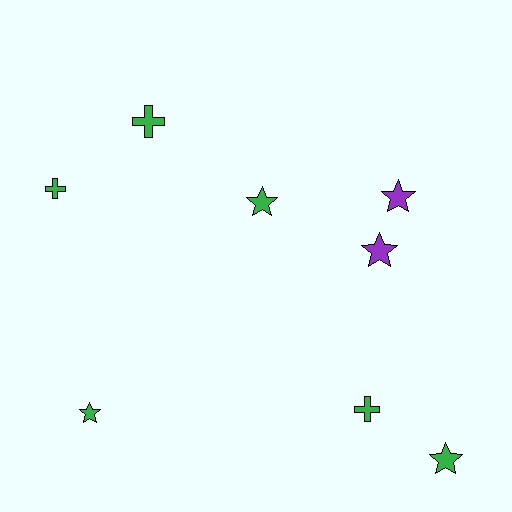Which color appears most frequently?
Green, with 6 objects.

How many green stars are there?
There are 3 green stars.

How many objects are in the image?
There are 8 objects.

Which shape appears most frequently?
Star, with 5 objects.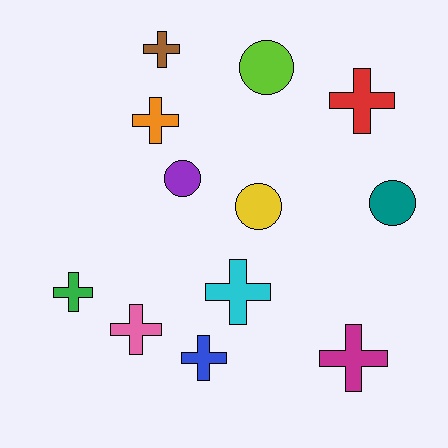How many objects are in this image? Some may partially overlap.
There are 12 objects.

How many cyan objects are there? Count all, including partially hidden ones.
There is 1 cyan object.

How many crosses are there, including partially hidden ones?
There are 8 crosses.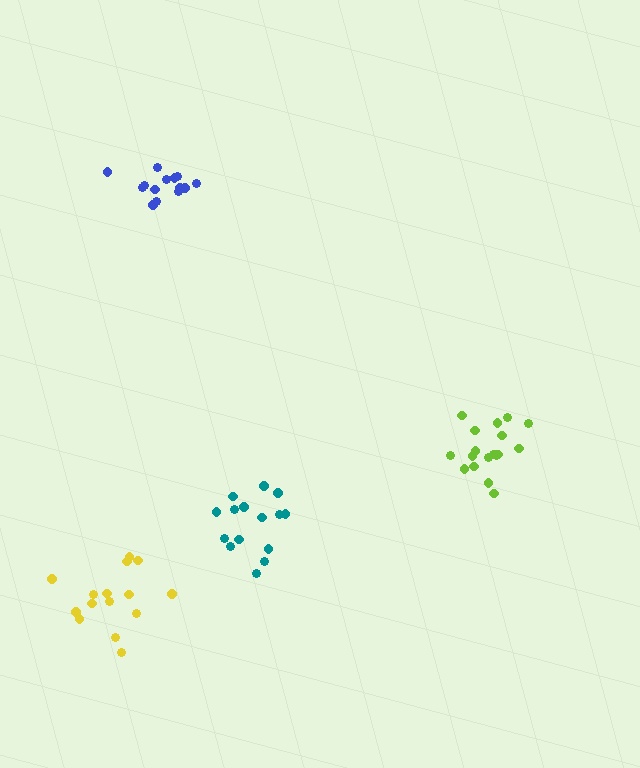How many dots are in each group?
Group 1: 15 dots, Group 2: 14 dots, Group 3: 15 dots, Group 4: 18 dots (62 total).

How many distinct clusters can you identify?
There are 4 distinct clusters.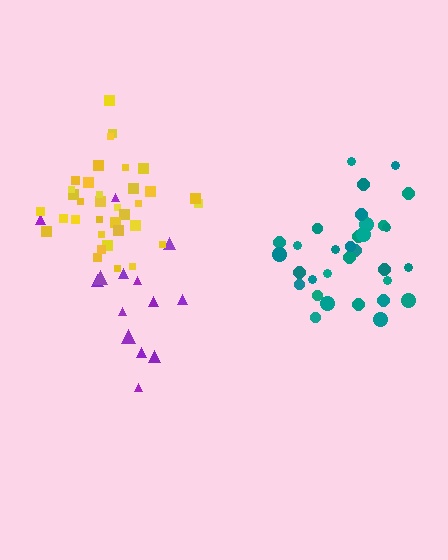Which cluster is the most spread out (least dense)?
Purple.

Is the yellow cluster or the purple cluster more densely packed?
Yellow.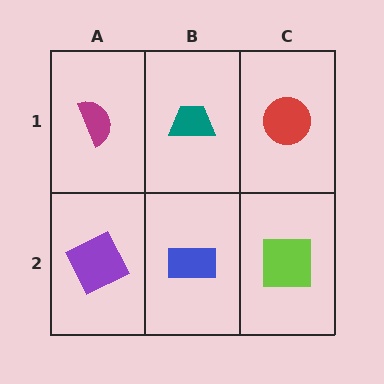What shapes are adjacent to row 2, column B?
A teal trapezoid (row 1, column B), a purple square (row 2, column A), a lime square (row 2, column C).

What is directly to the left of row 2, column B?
A purple square.